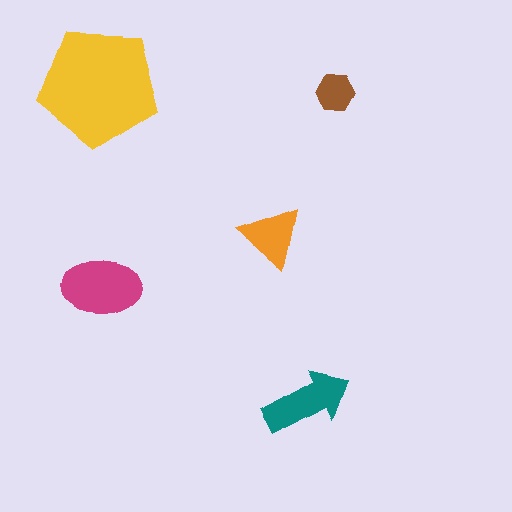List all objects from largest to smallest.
The yellow pentagon, the magenta ellipse, the teal arrow, the orange triangle, the brown hexagon.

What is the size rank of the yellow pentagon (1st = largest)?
1st.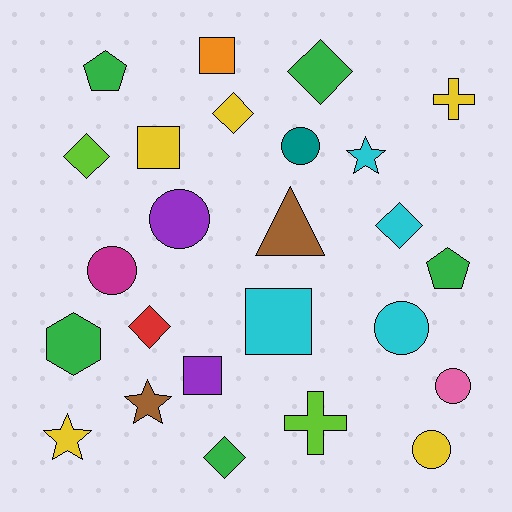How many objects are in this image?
There are 25 objects.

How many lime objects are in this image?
There are 2 lime objects.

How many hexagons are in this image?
There is 1 hexagon.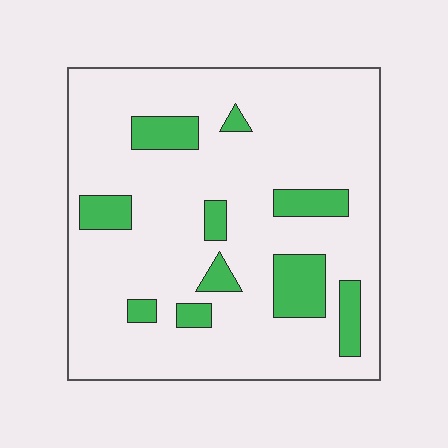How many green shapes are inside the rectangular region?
10.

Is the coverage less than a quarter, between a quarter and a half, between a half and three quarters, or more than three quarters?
Less than a quarter.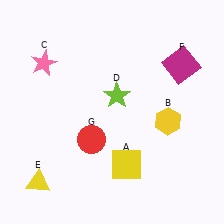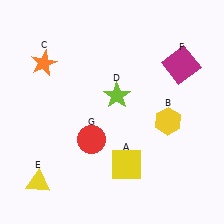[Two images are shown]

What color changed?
The star (C) changed from pink in Image 1 to orange in Image 2.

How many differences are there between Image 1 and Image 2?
There is 1 difference between the two images.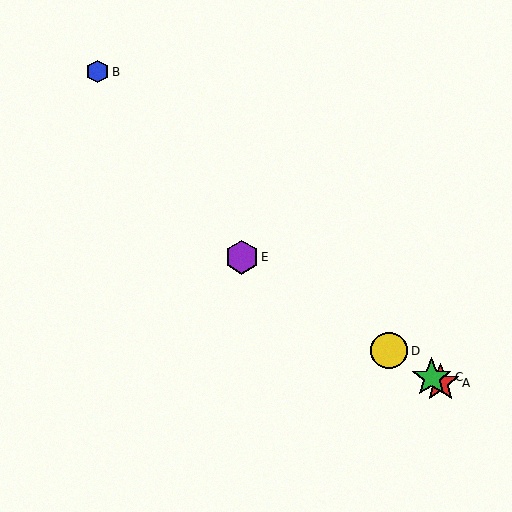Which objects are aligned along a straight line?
Objects A, C, D, E are aligned along a straight line.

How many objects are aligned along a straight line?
4 objects (A, C, D, E) are aligned along a straight line.